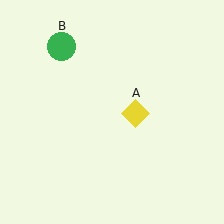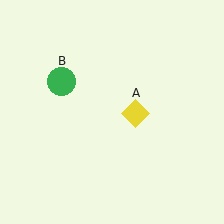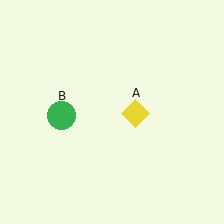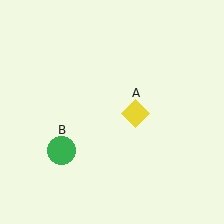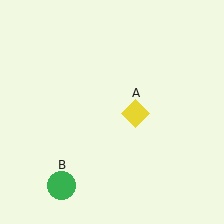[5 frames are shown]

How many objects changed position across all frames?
1 object changed position: green circle (object B).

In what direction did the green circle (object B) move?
The green circle (object B) moved down.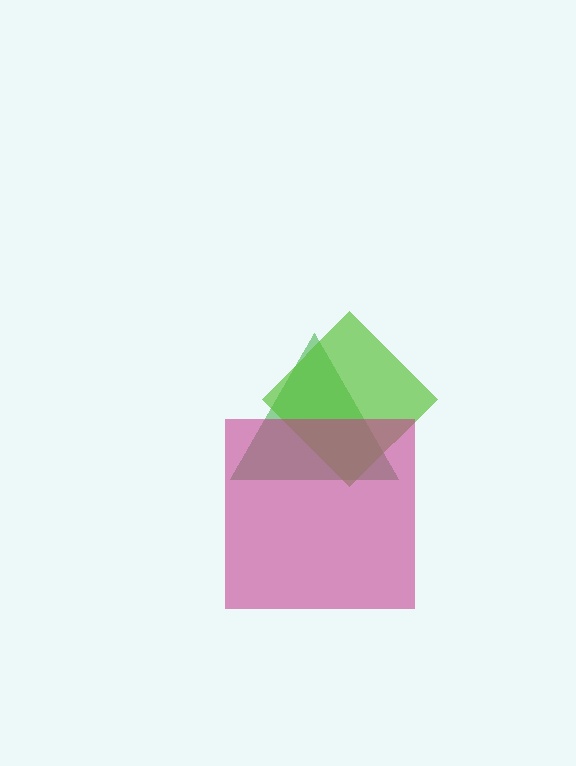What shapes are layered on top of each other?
The layered shapes are: a green triangle, a lime diamond, a magenta square.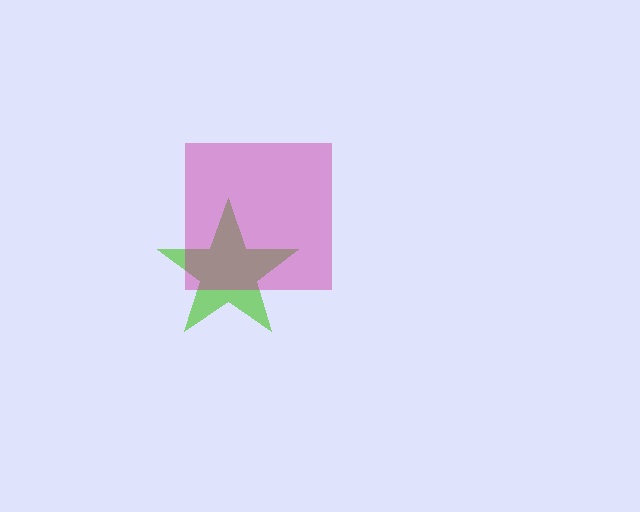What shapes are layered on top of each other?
The layered shapes are: a lime star, a magenta square.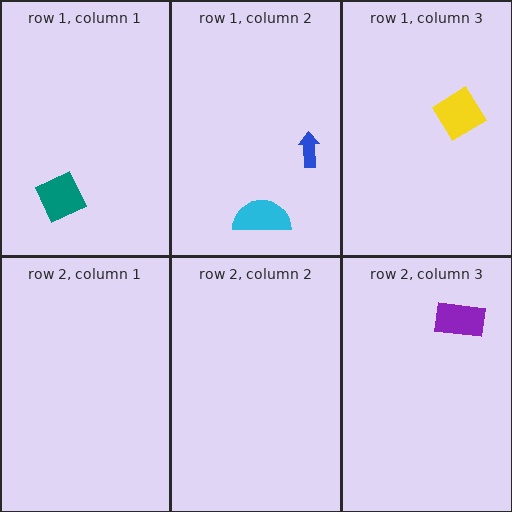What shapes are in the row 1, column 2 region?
The cyan semicircle, the blue arrow.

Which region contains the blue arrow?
The row 1, column 2 region.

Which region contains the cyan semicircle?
The row 1, column 2 region.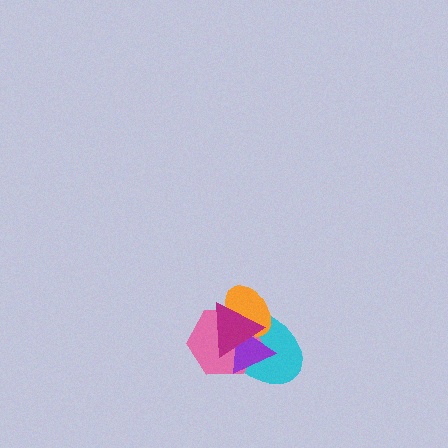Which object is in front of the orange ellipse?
The magenta triangle is in front of the orange ellipse.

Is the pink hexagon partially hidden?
Yes, it is partially covered by another shape.